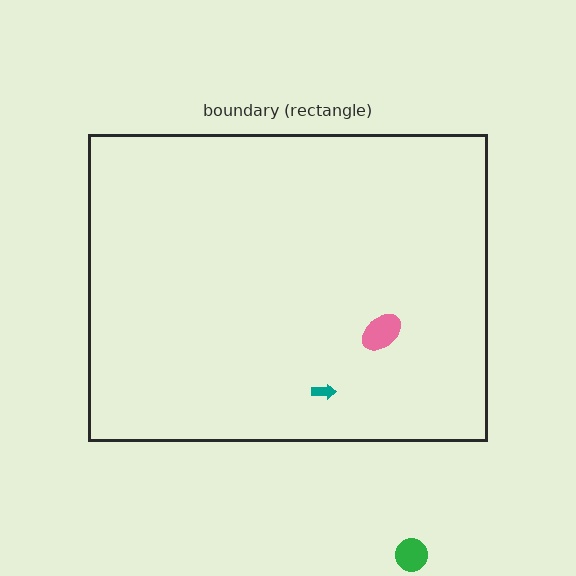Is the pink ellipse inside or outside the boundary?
Inside.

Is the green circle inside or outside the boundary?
Outside.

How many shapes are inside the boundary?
2 inside, 1 outside.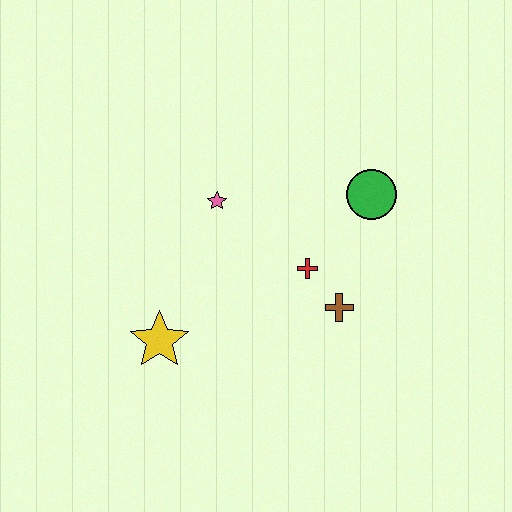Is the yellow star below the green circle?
Yes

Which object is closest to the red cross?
The brown cross is closest to the red cross.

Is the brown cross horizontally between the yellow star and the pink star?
No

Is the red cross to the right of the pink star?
Yes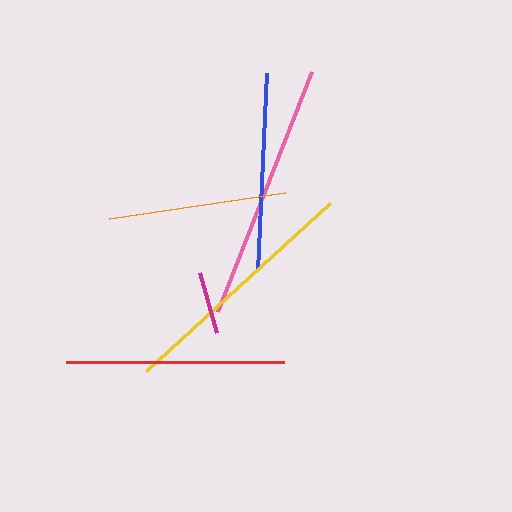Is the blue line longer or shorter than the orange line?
The blue line is longer than the orange line.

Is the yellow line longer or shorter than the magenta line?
The yellow line is longer than the magenta line.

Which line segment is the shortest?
The magenta line is the shortest at approximately 62 pixels.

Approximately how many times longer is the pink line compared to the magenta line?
The pink line is approximately 4.1 times the length of the magenta line.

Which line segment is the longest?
The pink line is the longest at approximately 258 pixels.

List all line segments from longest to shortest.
From longest to shortest: pink, yellow, red, blue, orange, magenta.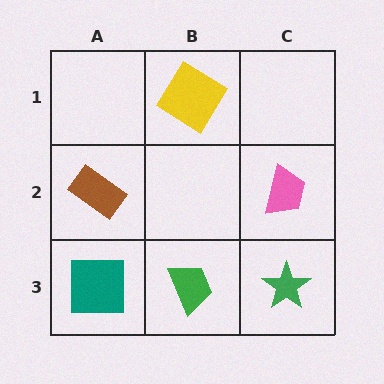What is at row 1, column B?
A yellow diamond.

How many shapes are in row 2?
2 shapes.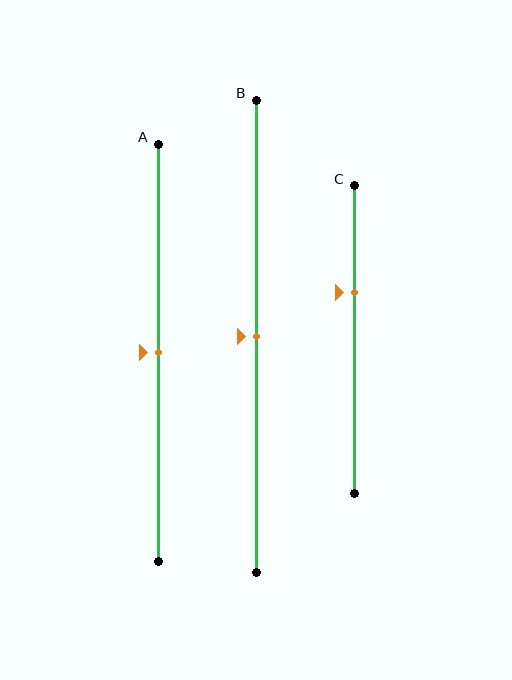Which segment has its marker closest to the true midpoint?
Segment A has its marker closest to the true midpoint.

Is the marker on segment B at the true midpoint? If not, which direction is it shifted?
Yes, the marker on segment B is at the true midpoint.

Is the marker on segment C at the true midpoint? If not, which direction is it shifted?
No, the marker on segment C is shifted upward by about 15% of the segment length.